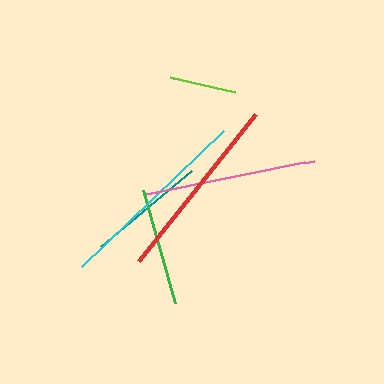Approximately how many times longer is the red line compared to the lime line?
The red line is approximately 2.8 times the length of the lime line.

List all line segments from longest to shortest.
From longest to shortest: cyan, red, pink, teal, green, lime.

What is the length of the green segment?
The green segment is approximately 117 pixels long.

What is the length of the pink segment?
The pink segment is approximately 171 pixels long.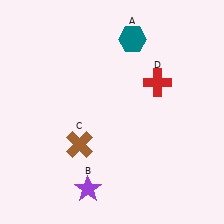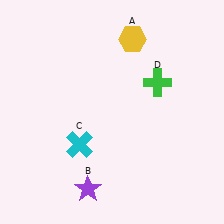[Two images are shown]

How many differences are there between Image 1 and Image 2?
There are 3 differences between the two images.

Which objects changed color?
A changed from teal to yellow. C changed from brown to cyan. D changed from red to green.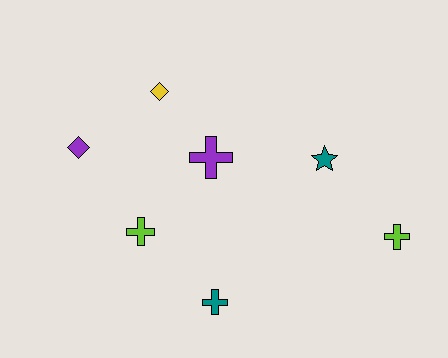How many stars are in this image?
There is 1 star.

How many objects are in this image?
There are 7 objects.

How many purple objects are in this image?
There are 2 purple objects.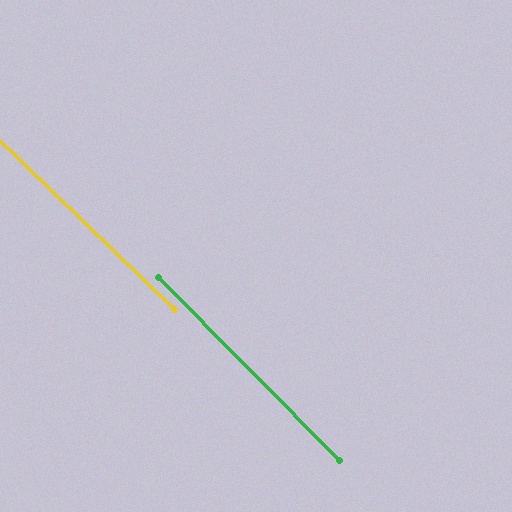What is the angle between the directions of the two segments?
Approximately 1 degree.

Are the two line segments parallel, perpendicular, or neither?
Parallel — their directions differ by only 1.3°.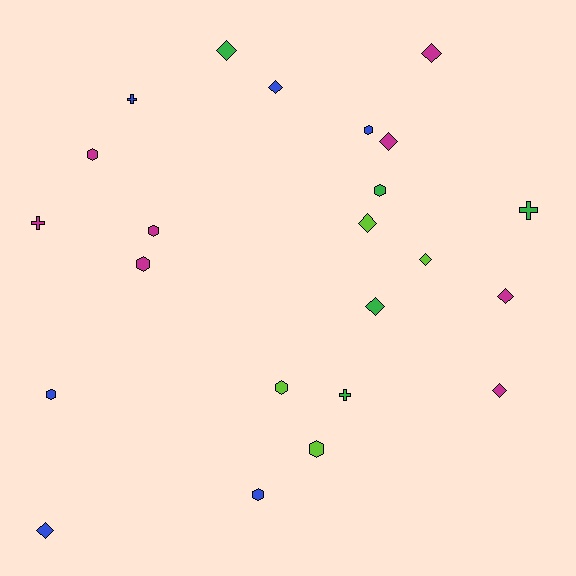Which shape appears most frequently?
Diamond, with 10 objects.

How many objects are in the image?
There are 23 objects.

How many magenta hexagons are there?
There are 3 magenta hexagons.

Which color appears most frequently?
Magenta, with 8 objects.